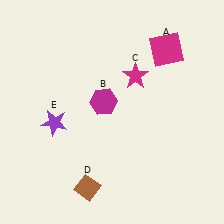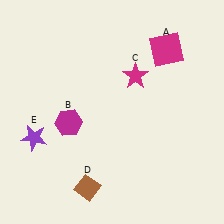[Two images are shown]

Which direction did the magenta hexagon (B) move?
The magenta hexagon (B) moved left.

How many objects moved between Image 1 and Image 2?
2 objects moved between the two images.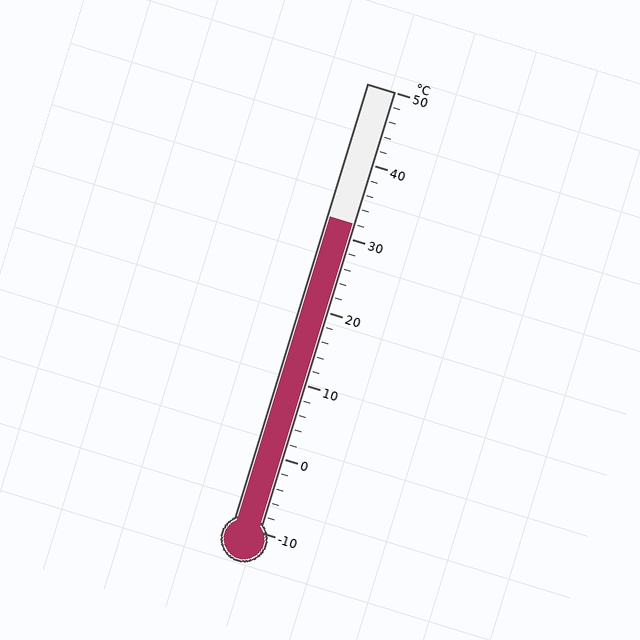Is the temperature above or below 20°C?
The temperature is above 20°C.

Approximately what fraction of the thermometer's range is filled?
The thermometer is filled to approximately 70% of its range.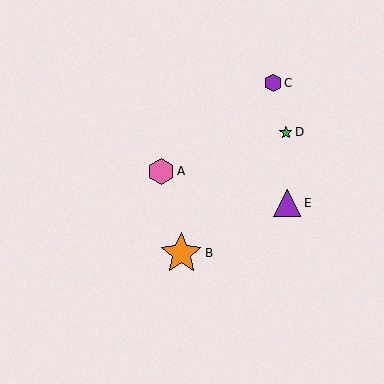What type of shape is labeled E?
Shape E is a purple triangle.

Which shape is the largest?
The orange star (labeled B) is the largest.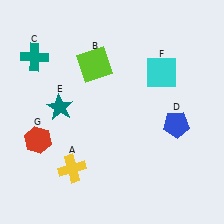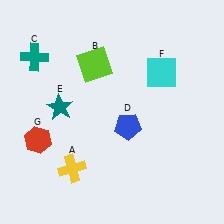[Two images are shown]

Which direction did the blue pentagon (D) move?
The blue pentagon (D) moved left.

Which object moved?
The blue pentagon (D) moved left.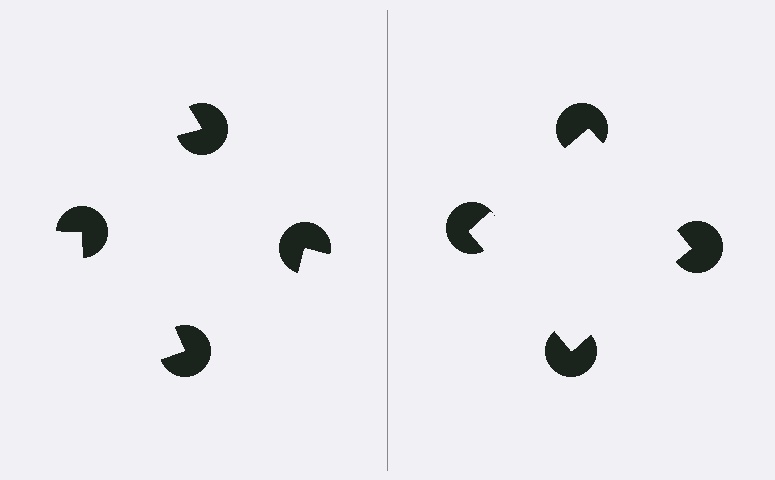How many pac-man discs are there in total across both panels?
8 — 4 on each side.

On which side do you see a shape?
An illusory square appears on the right side. On the left side the wedge cuts are rotated, so no coherent shape forms.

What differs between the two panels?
The pac-man discs are positioned identically on both sides; only the wedge orientations differ. On the right they align to a square; on the left they are misaligned.